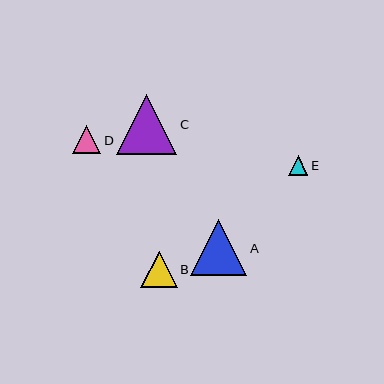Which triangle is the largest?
Triangle C is the largest with a size of approximately 60 pixels.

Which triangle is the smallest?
Triangle E is the smallest with a size of approximately 19 pixels.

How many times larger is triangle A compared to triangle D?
Triangle A is approximately 2.0 times the size of triangle D.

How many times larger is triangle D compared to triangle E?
Triangle D is approximately 1.4 times the size of triangle E.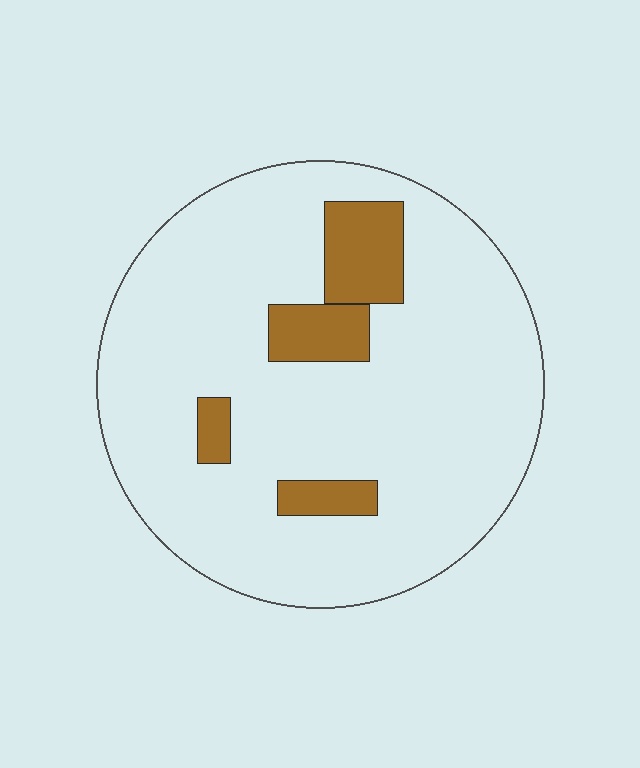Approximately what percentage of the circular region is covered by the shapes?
Approximately 15%.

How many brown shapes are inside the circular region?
4.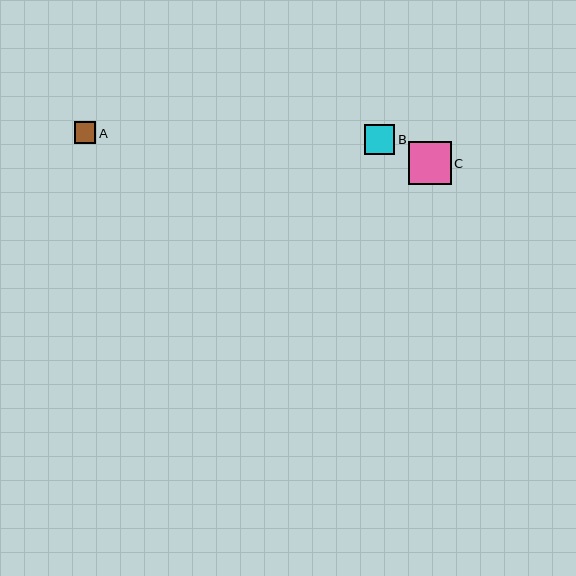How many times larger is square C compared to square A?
Square C is approximately 2.0 times the size of square A.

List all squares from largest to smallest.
From largest to smallest: C, B, A.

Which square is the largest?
Square C is the largest with a size of approximately 43 pixels.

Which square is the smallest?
Square A is the smallest with a size of approximately 22 pixels.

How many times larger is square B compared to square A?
Square B is approximately 1.4 times the size of square A.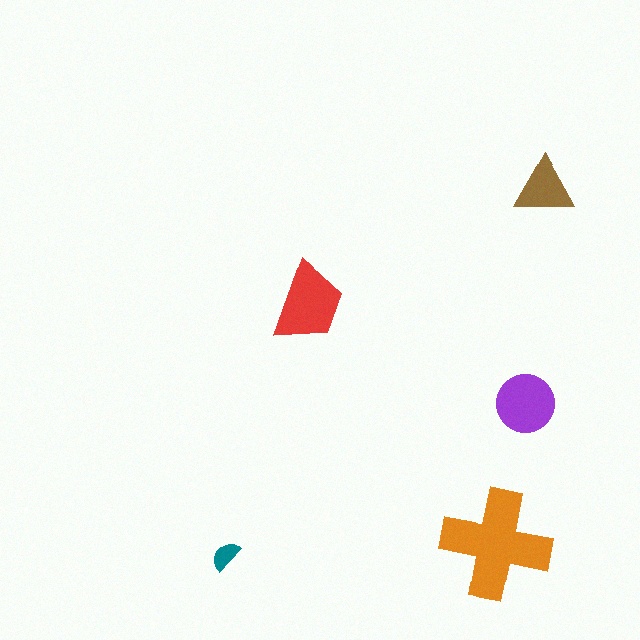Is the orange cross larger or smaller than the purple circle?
Larger.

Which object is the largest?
The orange cross.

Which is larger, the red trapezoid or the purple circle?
The red trapezoid.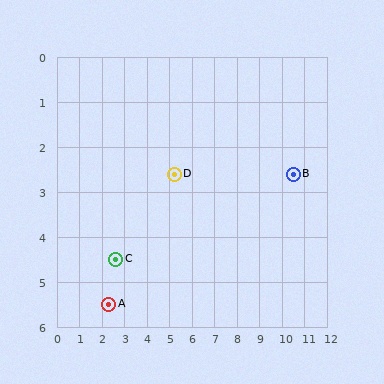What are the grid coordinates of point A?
Point A is at approximately (2.3, 5.5).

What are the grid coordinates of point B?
Point B is at approximately (10.5, 2.6).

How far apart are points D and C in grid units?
Points D and C are about 3.2 grid units apart.